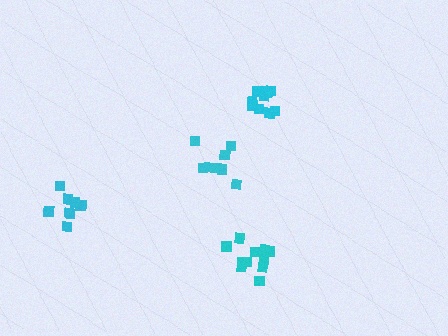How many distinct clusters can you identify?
There are 4 distinct clusters.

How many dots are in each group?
Group 1: 8 dots, Group 2: 8 dots, Group 3: 11 dots, Group 4: 11 dots (38 total).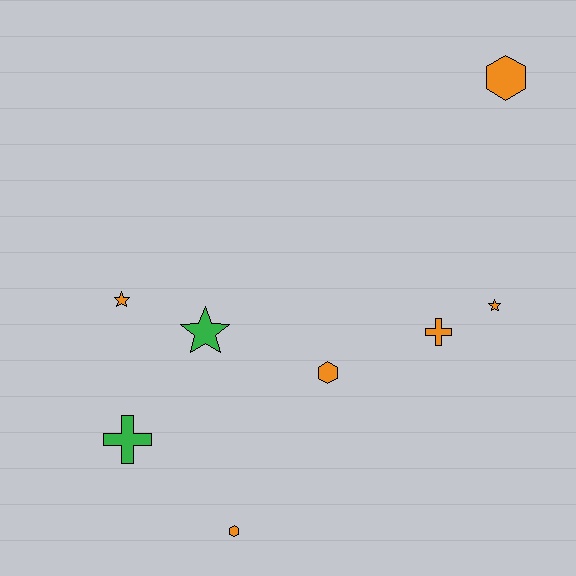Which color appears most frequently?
Orange, with 6 objects.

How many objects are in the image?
There are 8 objects.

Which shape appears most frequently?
Hexagon, with 3 objects.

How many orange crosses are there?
There is 1 orange cross.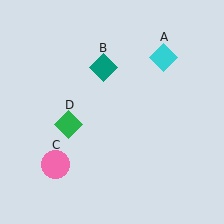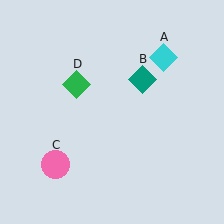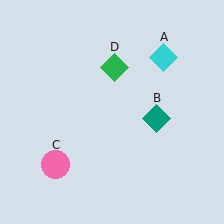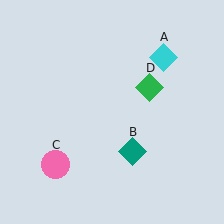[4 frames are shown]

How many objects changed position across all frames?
2 objects changed position: teal diamond (object B), green diamond (object D).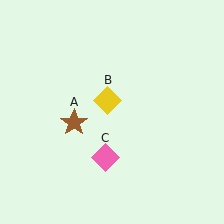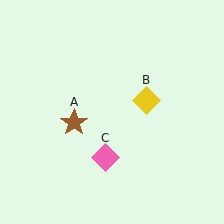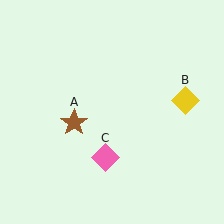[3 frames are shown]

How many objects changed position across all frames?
1 object changed position: yellow diamond (object B).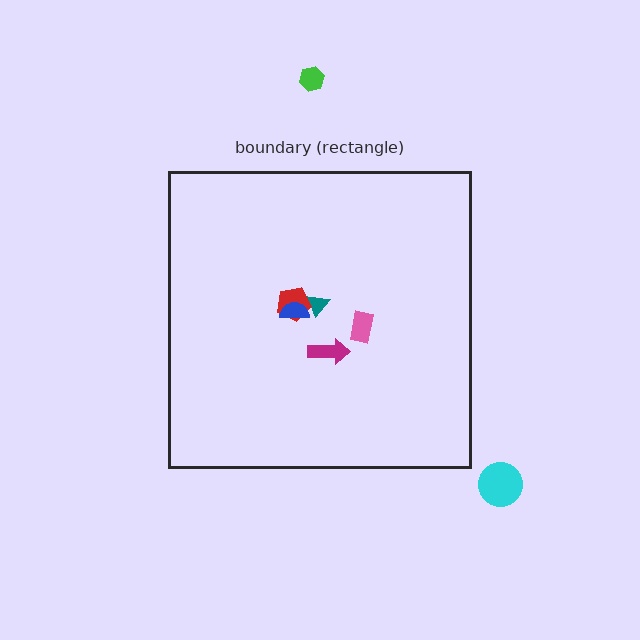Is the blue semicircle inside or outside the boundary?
Inside.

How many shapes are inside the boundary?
5 inside, 2 outside.